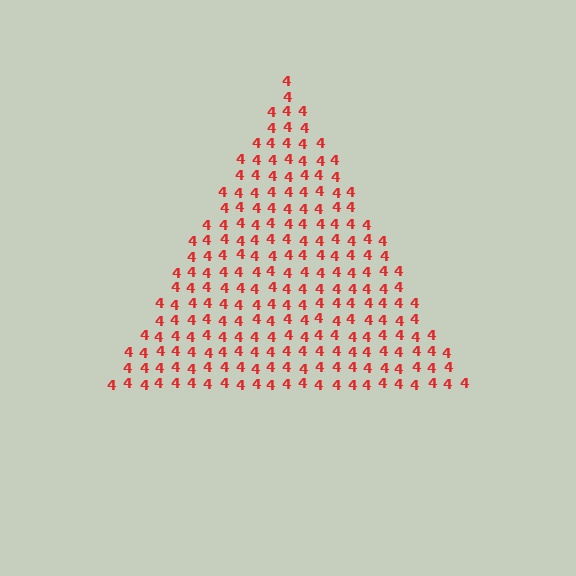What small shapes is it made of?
It is made of small digit 4's.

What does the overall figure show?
The overall figure shows a triangle.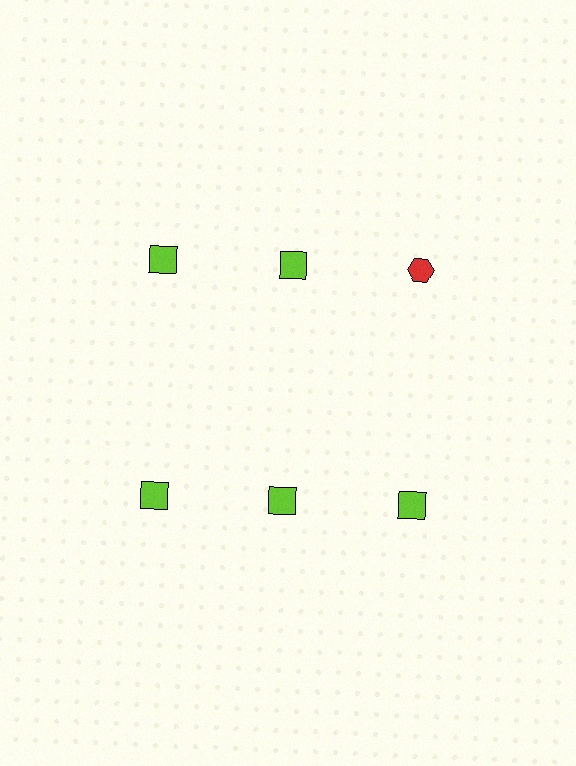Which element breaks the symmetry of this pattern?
The red hexagon in the top row, center column breaks the symmetry. All other shapes are lime squares.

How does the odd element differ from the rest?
It differs in both color (red instead of lime) and shape (hexagon instead of square).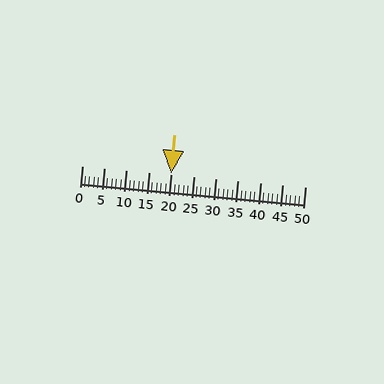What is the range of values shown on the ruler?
The ruler shows values from 0 to 50.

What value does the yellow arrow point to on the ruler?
The yellow arrow points to approximately 20.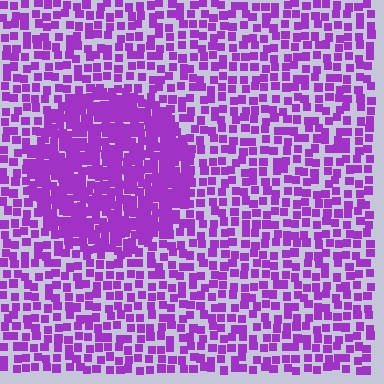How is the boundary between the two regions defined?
The boundary is defined by a change in element density (approximately 2.1x ratio). All elements are the same color, size, and shape.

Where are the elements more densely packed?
The elements are more densely packed inside the circle boundary.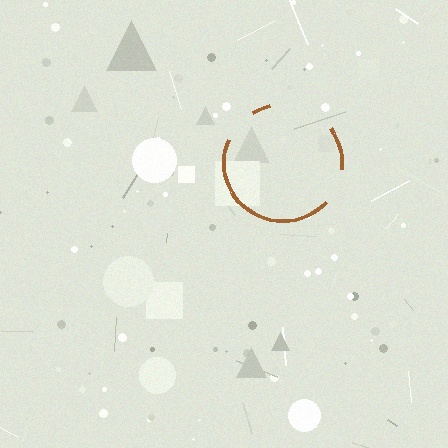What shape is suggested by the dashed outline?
The dashed outline suggests a circle.